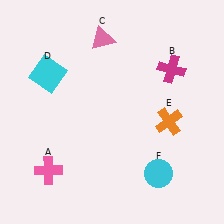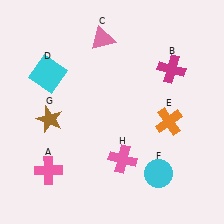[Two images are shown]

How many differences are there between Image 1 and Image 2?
There are 2 differences between the two images.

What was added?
A brown star (G), a pink cross (H) were added in Image 2.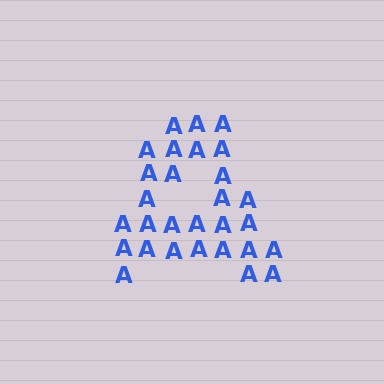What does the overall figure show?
The overall figure shows the letter A.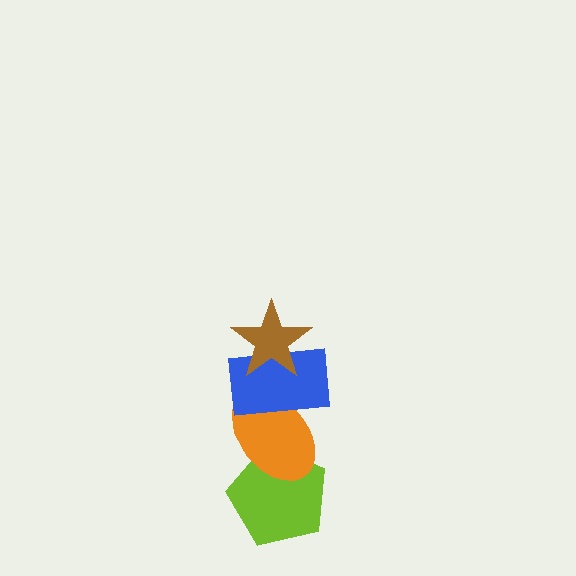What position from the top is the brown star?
The brown star is 1st from the top.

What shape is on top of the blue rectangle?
The brown star is on top of the blue rectangle.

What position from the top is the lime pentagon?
The lime pentagon is 4th from the top.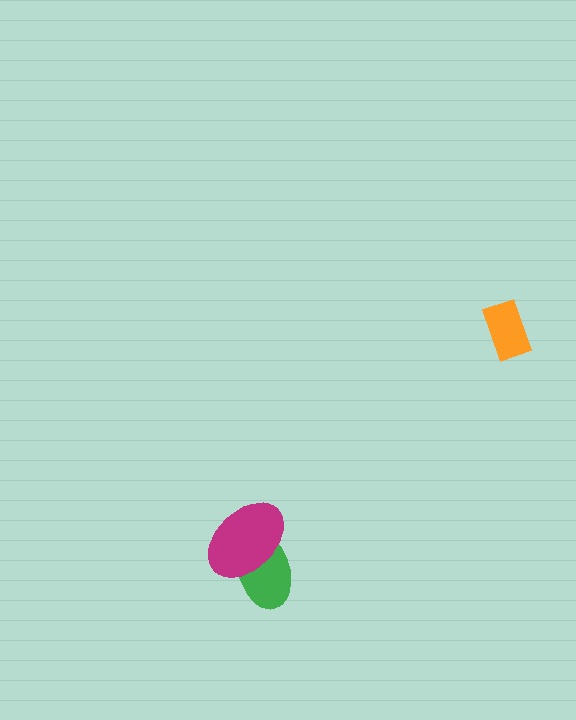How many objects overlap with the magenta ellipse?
1 object overlaps with the magenta ellipse.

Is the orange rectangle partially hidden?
No, no other shape covers it.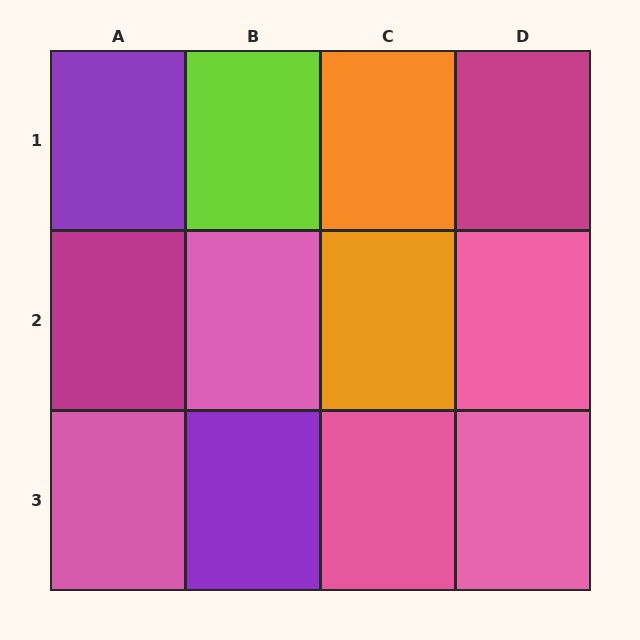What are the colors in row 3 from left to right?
Pink, purple, pink, pink.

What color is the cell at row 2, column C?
Orange.